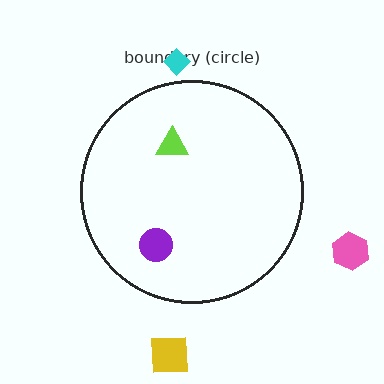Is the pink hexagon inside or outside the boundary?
Outside.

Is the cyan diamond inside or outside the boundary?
Outside.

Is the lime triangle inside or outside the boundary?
Inside.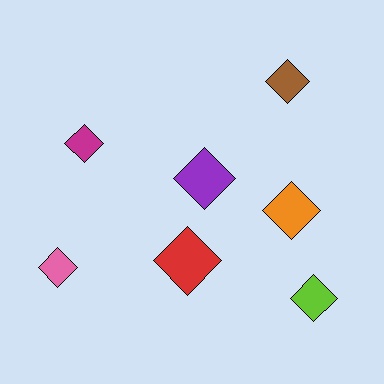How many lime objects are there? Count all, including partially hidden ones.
There is 1 lime object.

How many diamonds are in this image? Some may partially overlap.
There are 7 diamonds.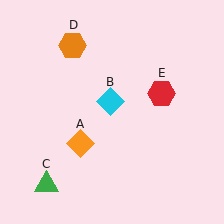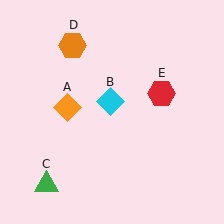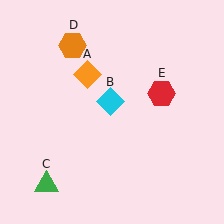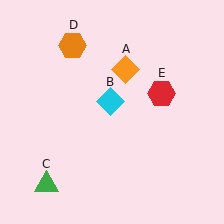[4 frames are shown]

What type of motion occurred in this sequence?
The orange diamond (object A) rotated clockwise around the center of the scene.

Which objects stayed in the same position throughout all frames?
Cyan diamond (object B) and green triangle (object C) and orange hexagon (object D) and red hexagon (object E) remained stationary.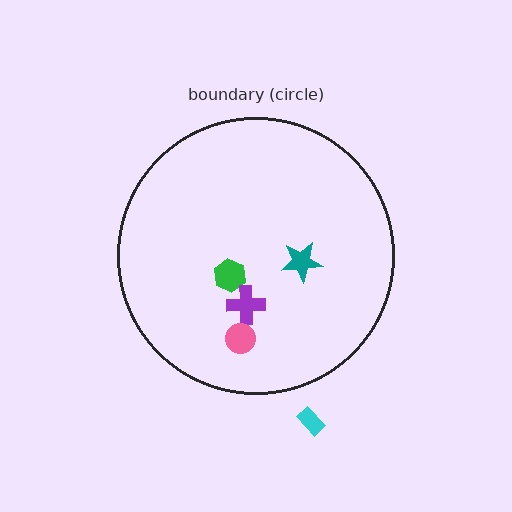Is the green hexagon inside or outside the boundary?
Inside.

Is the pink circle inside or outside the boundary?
Inside.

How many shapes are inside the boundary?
4 inside, 1 outside.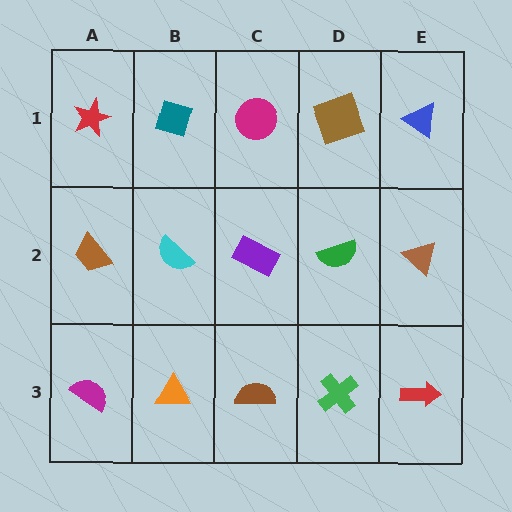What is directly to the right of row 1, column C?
A brown square.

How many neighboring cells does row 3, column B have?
3.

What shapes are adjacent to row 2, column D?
A brown square (row 1, column D), a green cross (row 3, column D), a purple rectangle (row 2, column C), a brown triangle (row 2, column E).